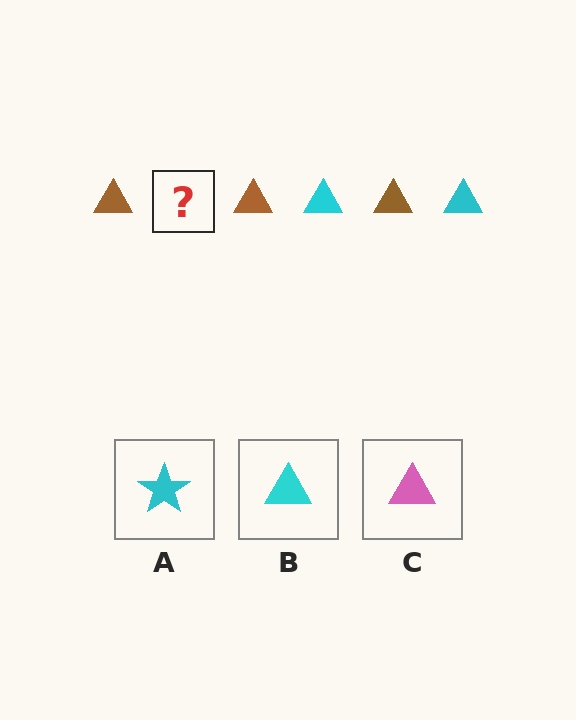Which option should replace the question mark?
Option B.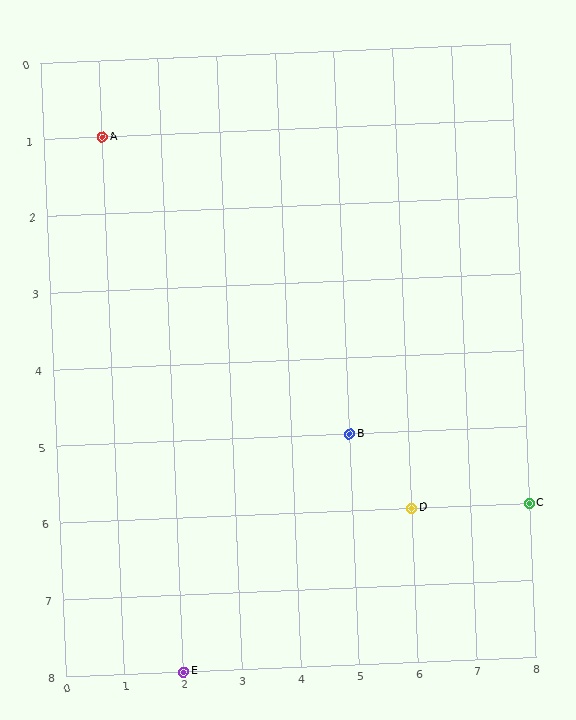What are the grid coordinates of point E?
Point E is at grid coordinates (2, 8).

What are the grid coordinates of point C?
Point C is at grid coordinates (8, 6).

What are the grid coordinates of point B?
Point B is at grid coordinates (5, 5).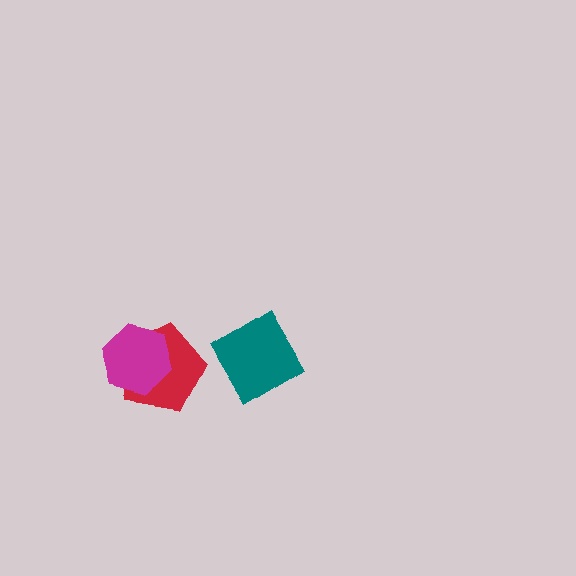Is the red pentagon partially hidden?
Yes, it is partially covered by another shape.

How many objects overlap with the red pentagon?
1 object overlaps with the red pentagon.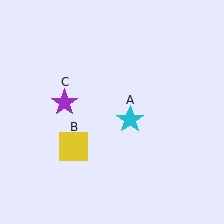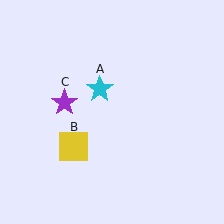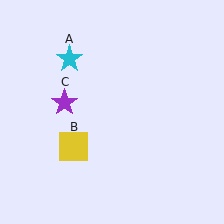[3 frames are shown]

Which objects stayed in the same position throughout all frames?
Yellow square (object B) and purple star (object C) remained stationary.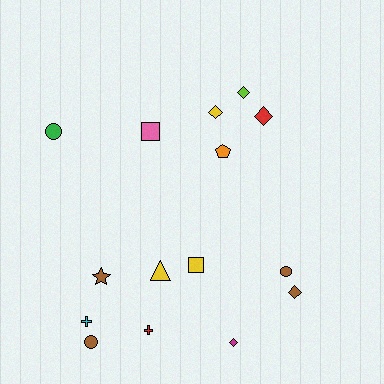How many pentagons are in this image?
There is 1 pentagon.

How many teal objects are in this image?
There are no teal objects.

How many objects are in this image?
There are 15 objects.